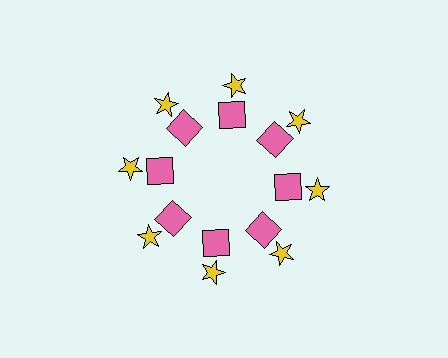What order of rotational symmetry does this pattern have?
This pattern has 8-fold rotational symmetry.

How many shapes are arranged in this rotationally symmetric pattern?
There are 16 shapes, arranged in 8 groups of 2.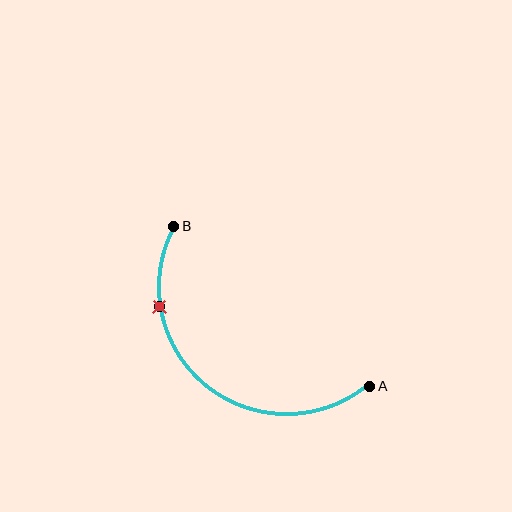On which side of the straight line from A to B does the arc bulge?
The arc bulges below and to the left of the straight line connecting A and B.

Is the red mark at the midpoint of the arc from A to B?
No. The red mark lies on the arc but is closer to endpoint B. The arc midpoint would be at the point on the curve equidistant along the arc from both A and B.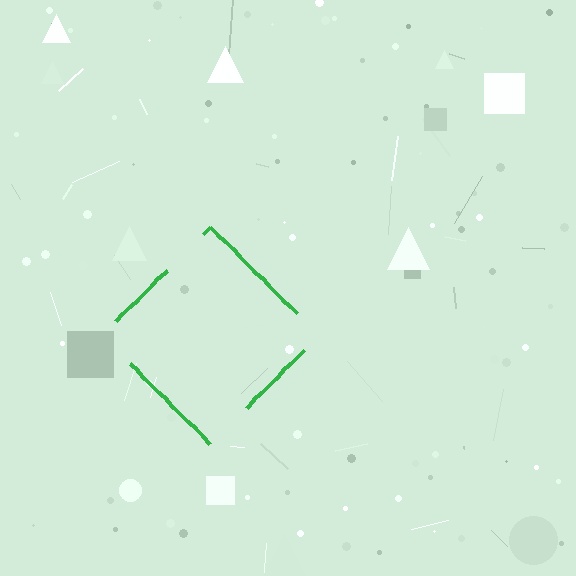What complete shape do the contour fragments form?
The contour fragments form a diamond.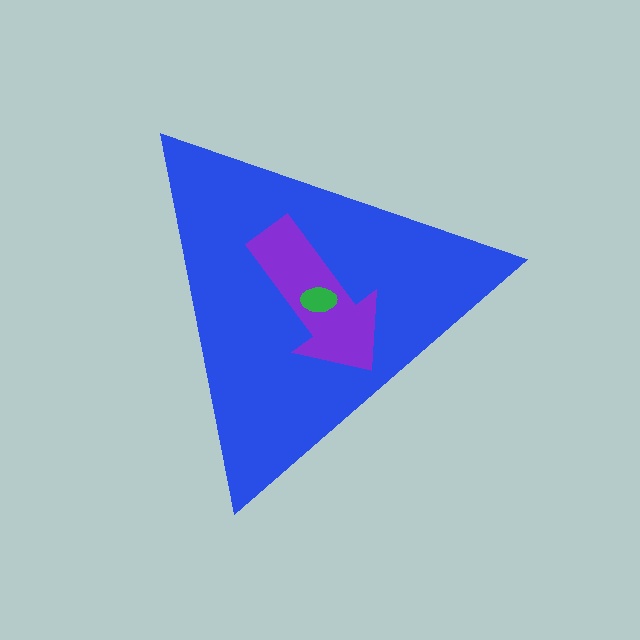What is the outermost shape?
The blue triangle.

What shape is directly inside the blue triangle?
The purple arrow.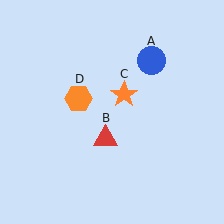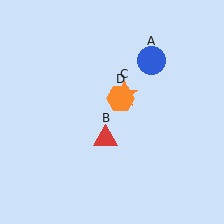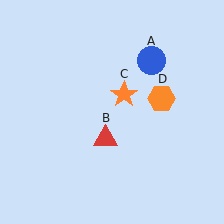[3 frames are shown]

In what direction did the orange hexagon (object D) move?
The orange hexagon (object D) moved right.